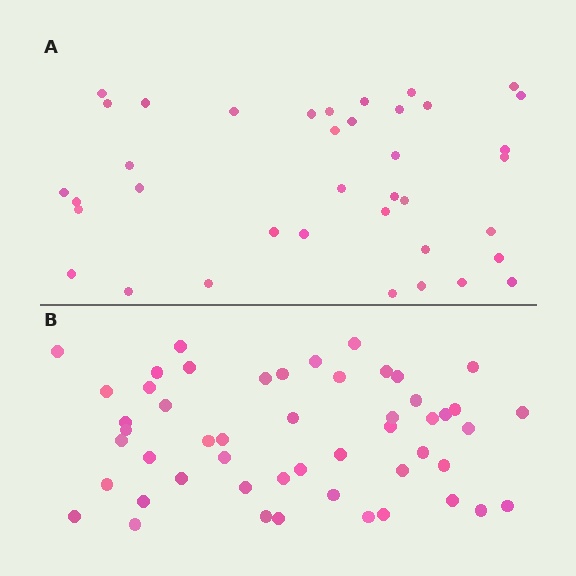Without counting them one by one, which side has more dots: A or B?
Region B (the bottom region) has more dots.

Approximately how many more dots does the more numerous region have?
Region B has approximately 15 more dots than region A.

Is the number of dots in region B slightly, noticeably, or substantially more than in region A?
Region B has noticeably more, but not dramatically so. The ratio is roughly 1.3 to 1.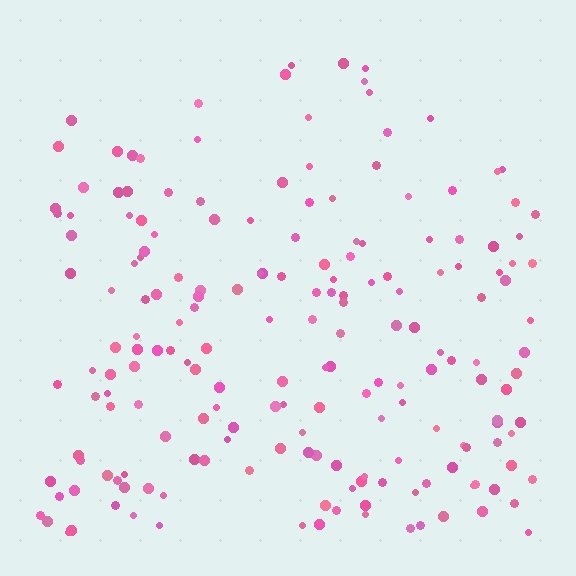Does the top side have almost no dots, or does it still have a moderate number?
Still a moderate number, just noticeably fewer than the bottom.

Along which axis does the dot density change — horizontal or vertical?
Vertical.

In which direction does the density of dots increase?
From top to bottom, with the bottom side densest.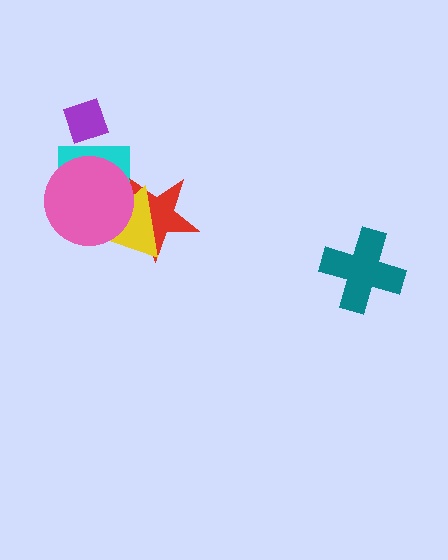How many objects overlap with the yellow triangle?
3 objects overlap with the yellow triangle.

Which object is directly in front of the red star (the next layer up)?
The yellow triangle is directly in front of the red star.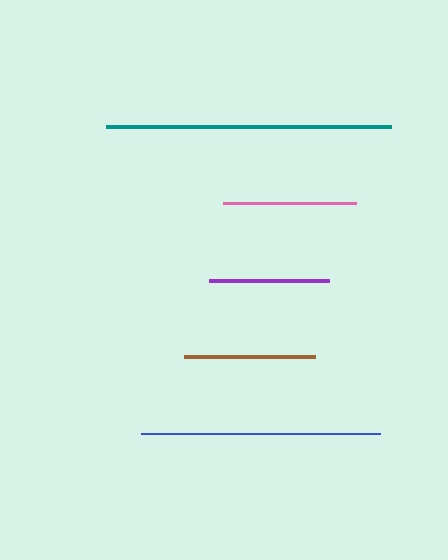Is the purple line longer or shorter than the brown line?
The brown line is longer than the purple line.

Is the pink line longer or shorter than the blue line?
The blue line is longer than the pink line.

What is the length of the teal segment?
The teal segment is approximately 285 pixels long.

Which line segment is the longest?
The teal line is the longest at approximately 285 pixels.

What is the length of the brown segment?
The brown segment is approximately 132 pixels long.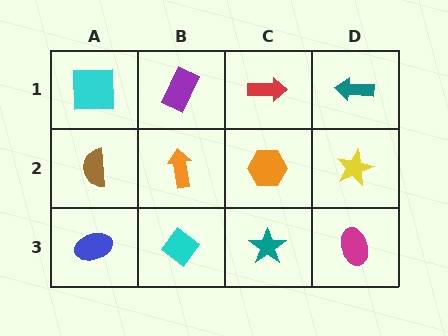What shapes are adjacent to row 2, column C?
A red arrow (row 1, column C), a teal star (row 3, column C), an orange arrow (row 2, column B), a yellow star (row 2, column D).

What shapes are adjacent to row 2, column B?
A purple rectangle (row 1, column B), a cyan diamond (row 3, column B), a brown semicircle (row 2, column A), an orange hexagon (row 2, column C).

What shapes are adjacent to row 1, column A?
A brown semicircle (row 2, column A), a purple rectangle (row 1, column B).